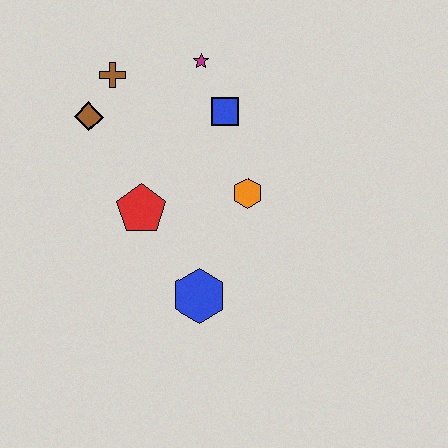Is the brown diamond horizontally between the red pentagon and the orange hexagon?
No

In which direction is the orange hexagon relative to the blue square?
The orange hexagon is below the blue square.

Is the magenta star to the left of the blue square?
Yes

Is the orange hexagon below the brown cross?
Yes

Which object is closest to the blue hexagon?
The red pentagon is closest to the blue hexagon.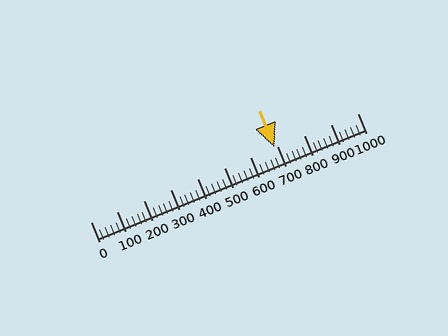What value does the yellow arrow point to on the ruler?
The yellow arrow points to approximately 690.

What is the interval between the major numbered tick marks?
The major tick marks are spaced 100 units apart.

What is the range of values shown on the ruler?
The ruler shows values from 0 to 1000.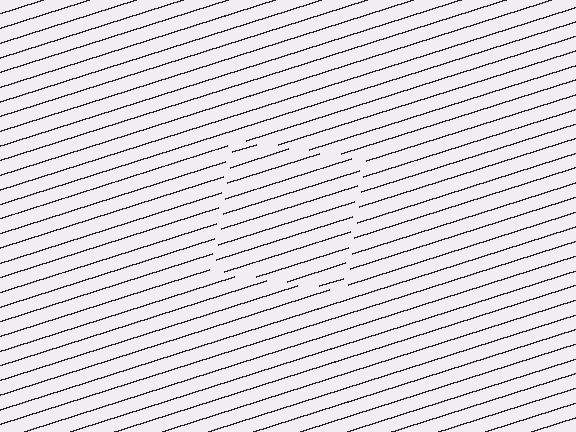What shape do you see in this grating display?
An illusory square. The interior of the shape contains the same grating, shifted by half a period — the contour is defined by the phase discontinuity where line-ends from the inner and outer gratings abut.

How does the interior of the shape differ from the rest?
The interior of the shape contains the same grating, shifted by half a period — the contour is defined by the phase discontinuity where line-ends from the inner and outer gratings abut.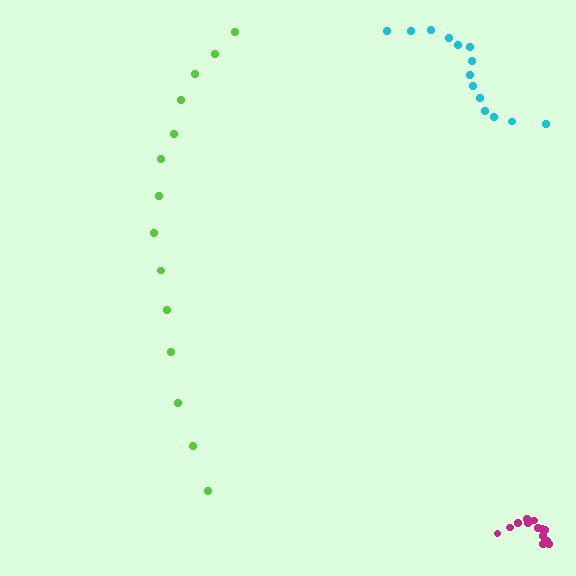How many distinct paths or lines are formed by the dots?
There are 3 distinct paths.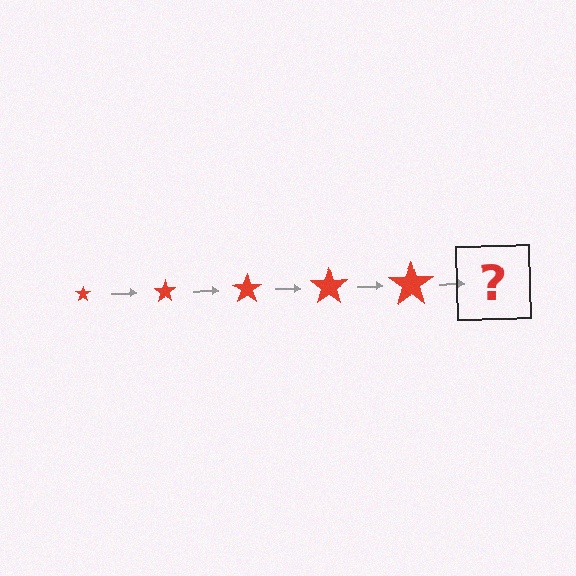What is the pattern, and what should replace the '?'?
The pattern is that the star gets progressively larger each step. The '?' should be a red star, larger than the previous one.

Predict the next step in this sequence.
The next step is a red star, larger than the previous one.